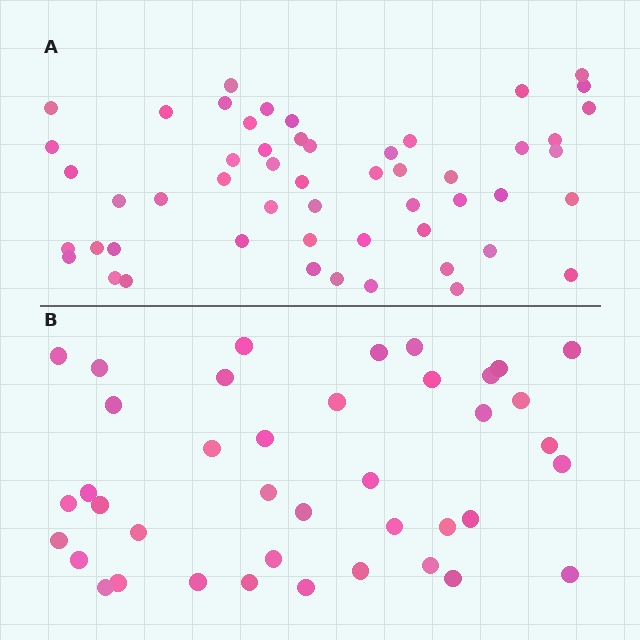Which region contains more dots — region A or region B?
Region A (the top region) has more dots.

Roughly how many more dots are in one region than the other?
Region A has approximately 15 more dots than region B.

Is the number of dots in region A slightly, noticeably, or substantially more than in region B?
Region A has noticeably more, but not dramatically so. The ratio is roughly 1.3 to 1.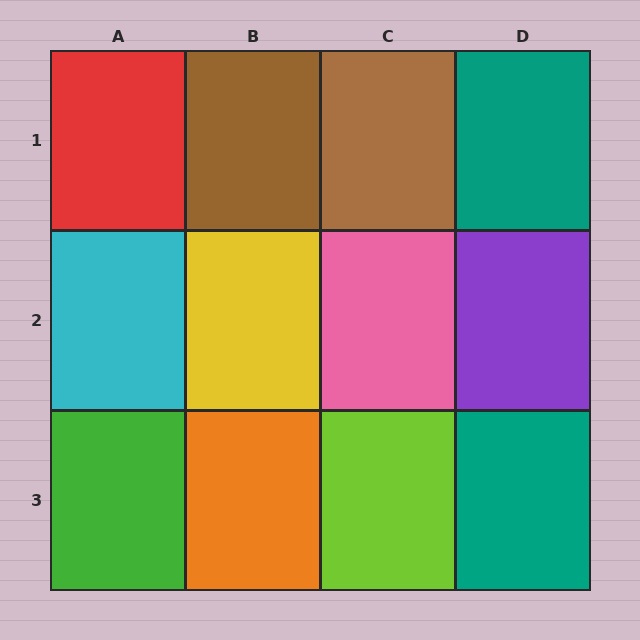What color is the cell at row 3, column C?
Lime.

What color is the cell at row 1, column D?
Teal.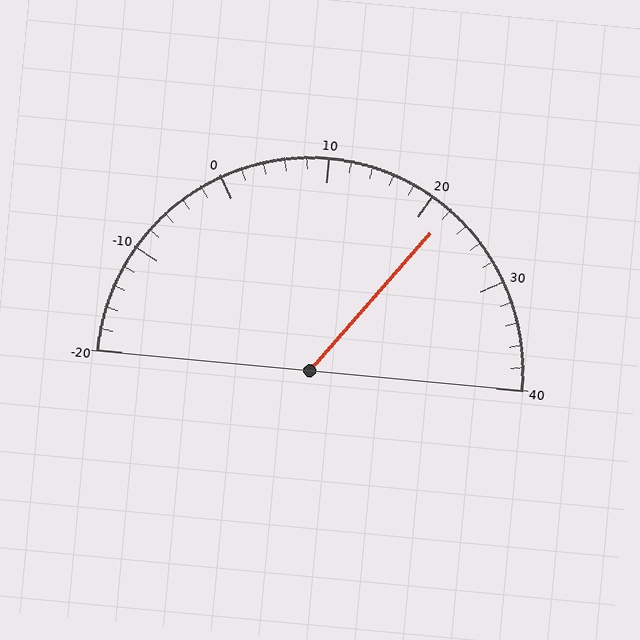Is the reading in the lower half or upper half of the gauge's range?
The reading is in the upper half of the range (-20 to 40).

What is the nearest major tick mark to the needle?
The nearest major tick mark is 20.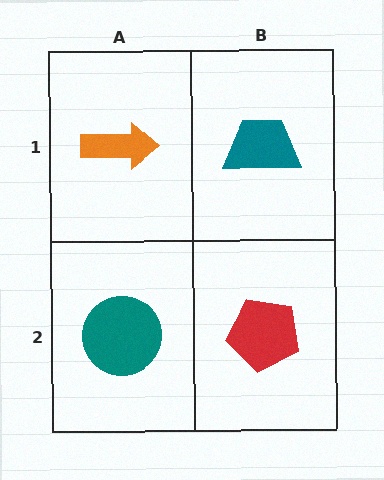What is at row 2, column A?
A teal circle.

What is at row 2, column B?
A red pentagon.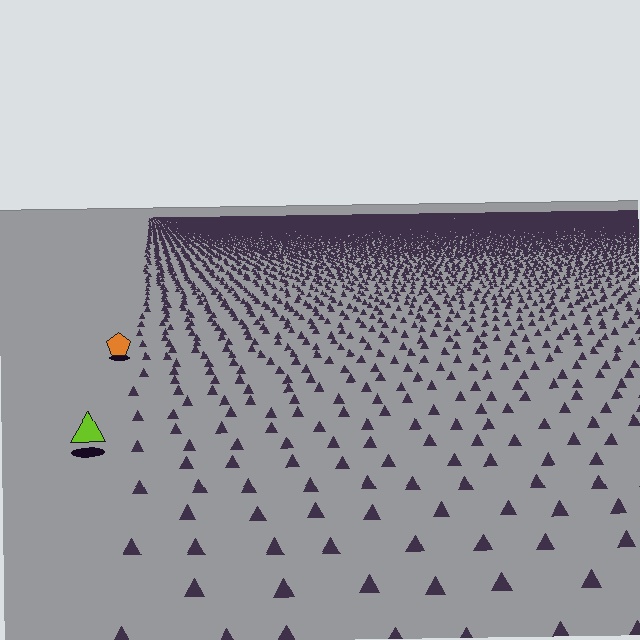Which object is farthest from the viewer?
The orange pentagon is farthest from the viewer. It appears smaller and the ground texture around it is denser.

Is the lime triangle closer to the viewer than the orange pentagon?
Yes. The lime triangle is closer — you can tell from the texture gradient: the ground texture is coarser near it.